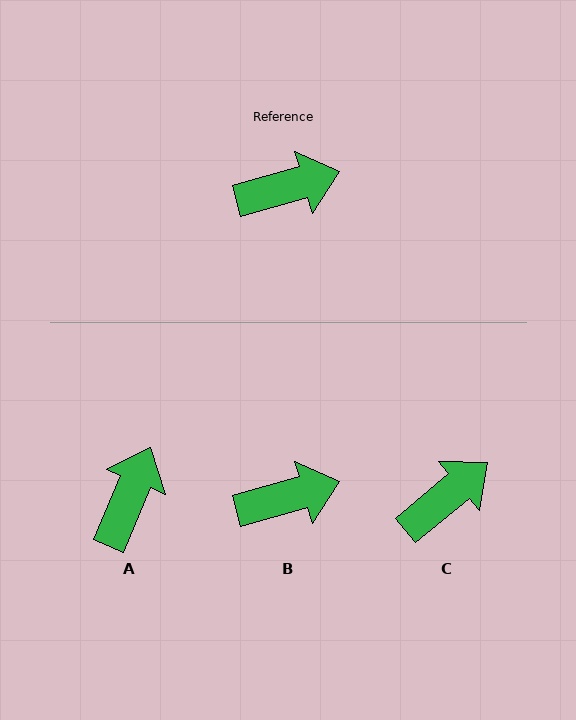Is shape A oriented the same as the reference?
No, it is off by about 51 degrees.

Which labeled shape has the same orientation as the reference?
B.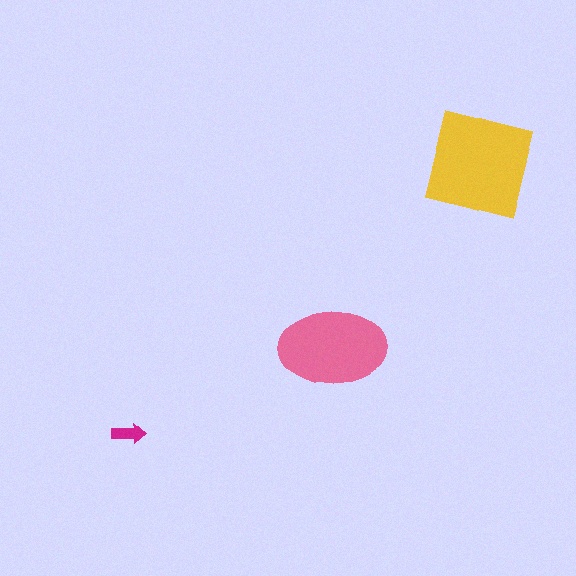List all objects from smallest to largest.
The magenta arrow, the pink ellipse, the yellow square.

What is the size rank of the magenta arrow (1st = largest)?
3rd.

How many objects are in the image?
There are 3 objects in the image.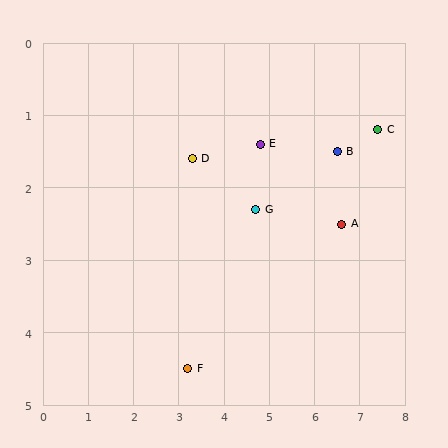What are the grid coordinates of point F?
Point F is at approximately (3.2, 4.5).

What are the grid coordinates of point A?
Point A is at approximately (6.6, 2.5).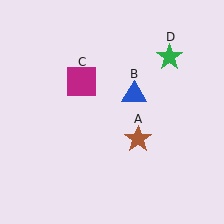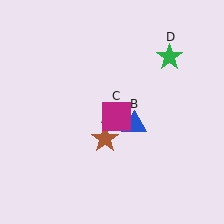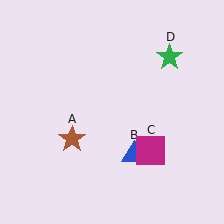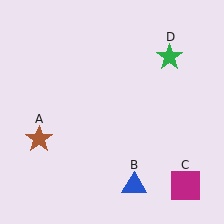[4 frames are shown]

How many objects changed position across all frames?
3 objects changed position: brown star (object A), blue triangle (object B), magenta square (object C).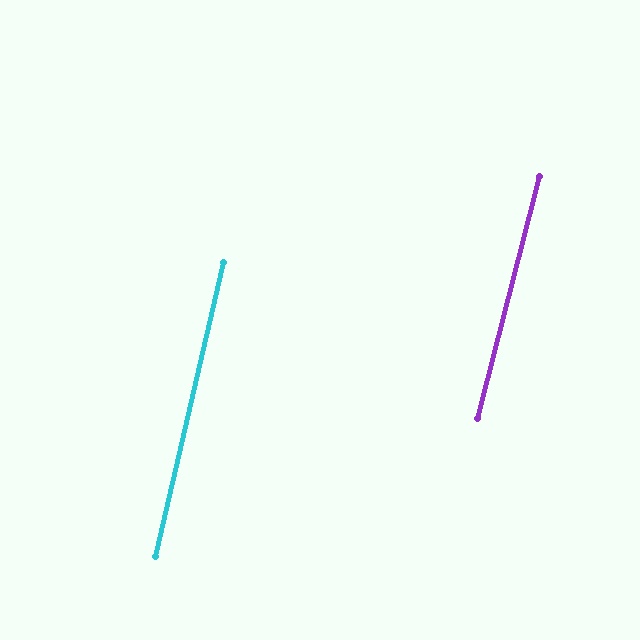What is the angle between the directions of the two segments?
Approximately 1 degree.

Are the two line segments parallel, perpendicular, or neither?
Parallel — their directions differ by only 1.5°.